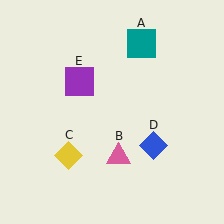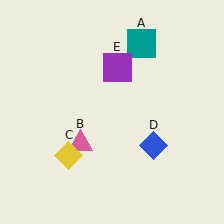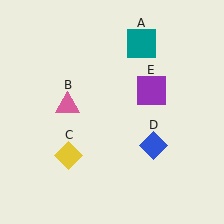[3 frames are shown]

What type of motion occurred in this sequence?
The pink triangle (object B), purple square (object E) rotated clockwise around the center of the scene.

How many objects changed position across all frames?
2 objects changed position: pink triangle (object B), purple square (object E).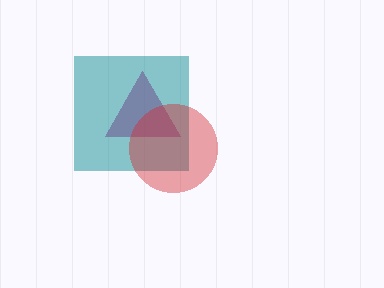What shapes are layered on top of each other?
The layered shapes are: a magenta triangle, a teal square, a red circle.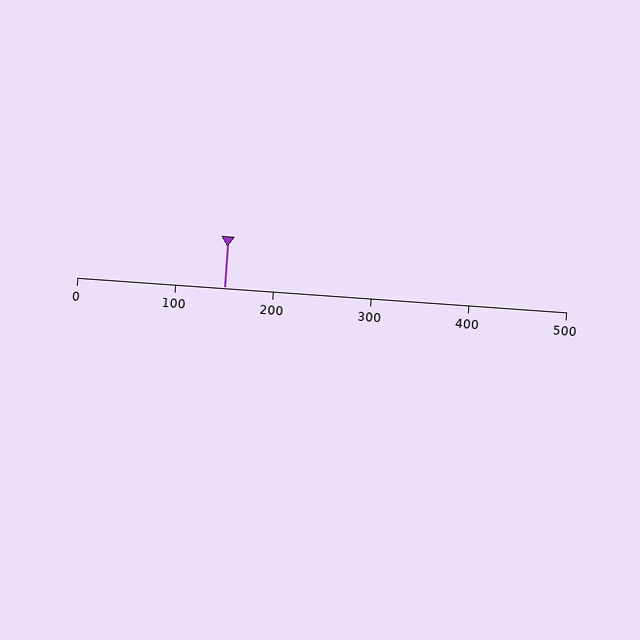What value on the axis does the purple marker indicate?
The marker indicates approximately 150.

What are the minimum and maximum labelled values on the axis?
The axis runs from 0 to 500.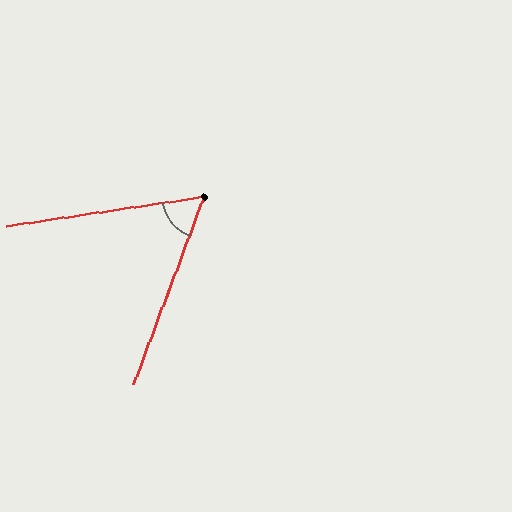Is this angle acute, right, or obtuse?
It is acute.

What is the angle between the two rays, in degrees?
Approximately 61 degrees.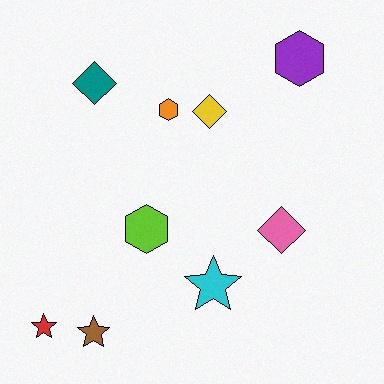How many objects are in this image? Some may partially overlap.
There are 9 objects.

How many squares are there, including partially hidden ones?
There are no squares.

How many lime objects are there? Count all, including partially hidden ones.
There is 1 lime object.